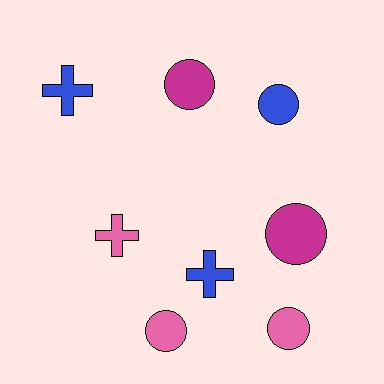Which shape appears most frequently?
Circle, with 5 objects.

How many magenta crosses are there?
There are no magenta crosses.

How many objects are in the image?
There are 8 objects.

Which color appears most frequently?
Blue, with 3 objects.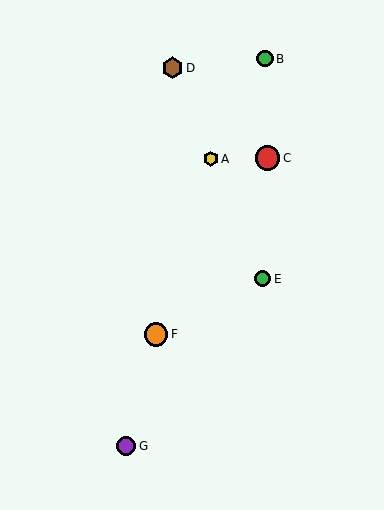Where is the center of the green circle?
The center of the green circle is at (263, 279).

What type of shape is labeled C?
Shape C is a red circle.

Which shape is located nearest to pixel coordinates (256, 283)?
The green circle (labeled E) at (263, 279) is nearest to that location.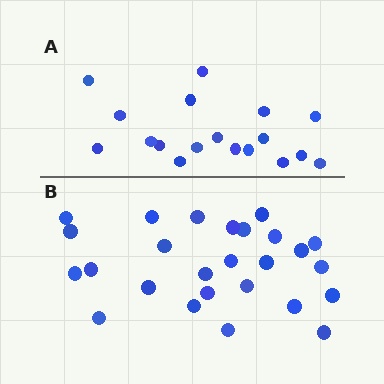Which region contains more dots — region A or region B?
Region B (the bottom region) has more dots.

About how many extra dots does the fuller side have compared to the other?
Region B has roughly 8 or so more dots than region A.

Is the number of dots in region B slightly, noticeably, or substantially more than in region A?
Region B has noticeably more, but not dramatically so. The ratio is roughly 1.4 to 1.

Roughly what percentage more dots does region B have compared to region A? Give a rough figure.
About 45% more.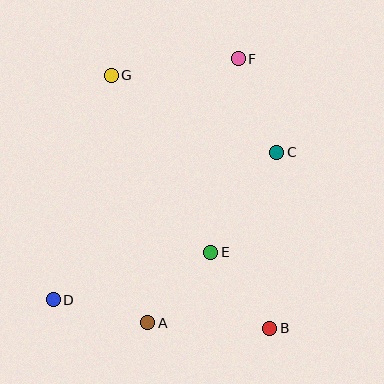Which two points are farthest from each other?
Points D and F are farthest from each other.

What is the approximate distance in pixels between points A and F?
The distance between A and F is approximately 279 pixels.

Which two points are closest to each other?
Points A and E are closest to each other.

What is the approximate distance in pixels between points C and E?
The distance between C and E is approximately 120 pixels.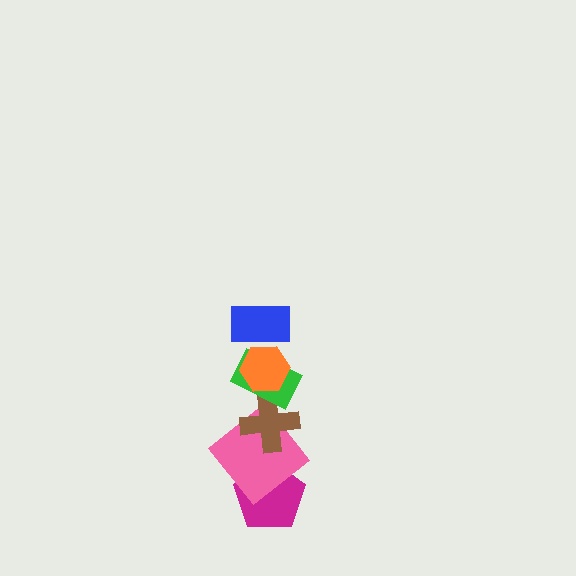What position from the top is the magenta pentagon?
The magenta pentagon is 6th from the top.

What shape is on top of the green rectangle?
The orange hexagon is on top of the green rectangle.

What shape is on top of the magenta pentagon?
The pink diamond is on top of the magenta pentagon.